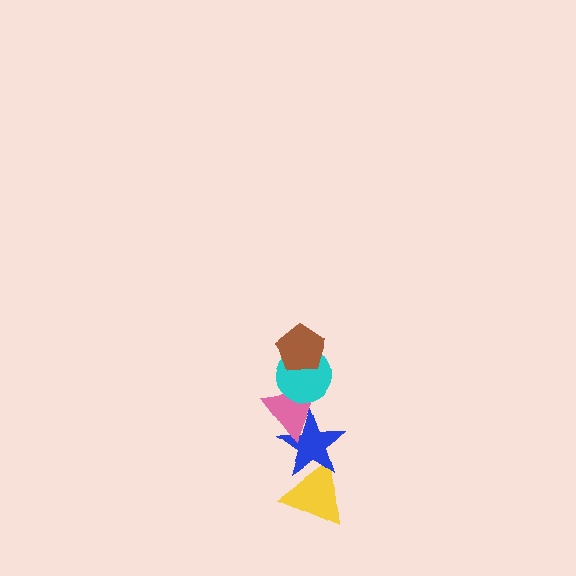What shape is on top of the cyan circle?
The brown pentagon is on top of the cyan circle.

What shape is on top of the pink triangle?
The cyan circle is on top of the pink triangle.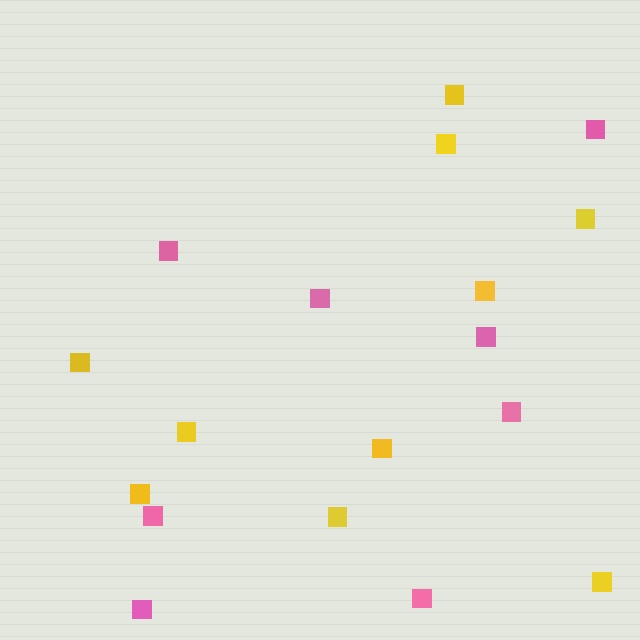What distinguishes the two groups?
There are 2 groups: one group of yellow squares (10) and one group of pink squares (8).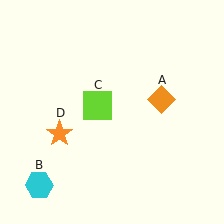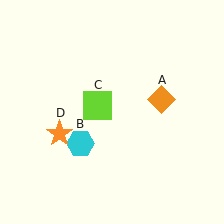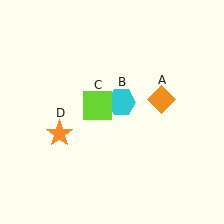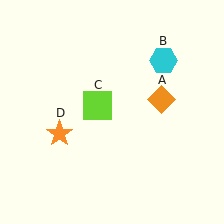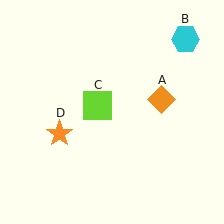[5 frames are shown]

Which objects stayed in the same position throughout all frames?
Orange diamond (object A) and lime square (object C) and orange star (object D) remained stationary.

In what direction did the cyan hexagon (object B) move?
The cyan hexagon (object B) moved up and to the right.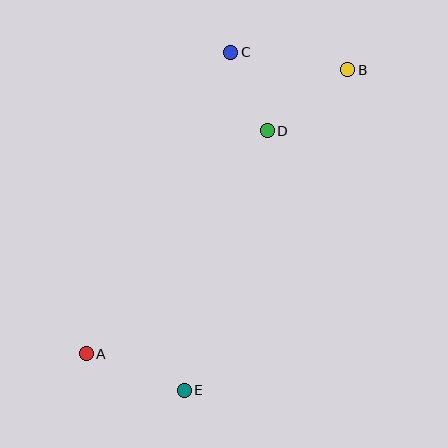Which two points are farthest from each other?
Points A and B are farthest from each other.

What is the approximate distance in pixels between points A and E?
The distance between A and E is approximately 105 pixels.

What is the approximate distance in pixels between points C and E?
The distance between C and E is approximately 341 pixels.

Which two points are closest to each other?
Points C and D are closest to each other.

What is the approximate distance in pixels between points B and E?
The distance between B and E is approximately 360 pixels.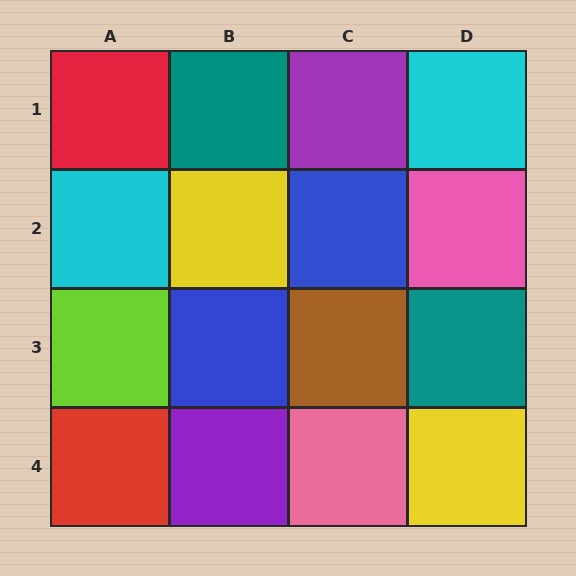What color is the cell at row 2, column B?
Yellow.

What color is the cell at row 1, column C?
Purple.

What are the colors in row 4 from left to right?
Red, purple, pink, yellow.